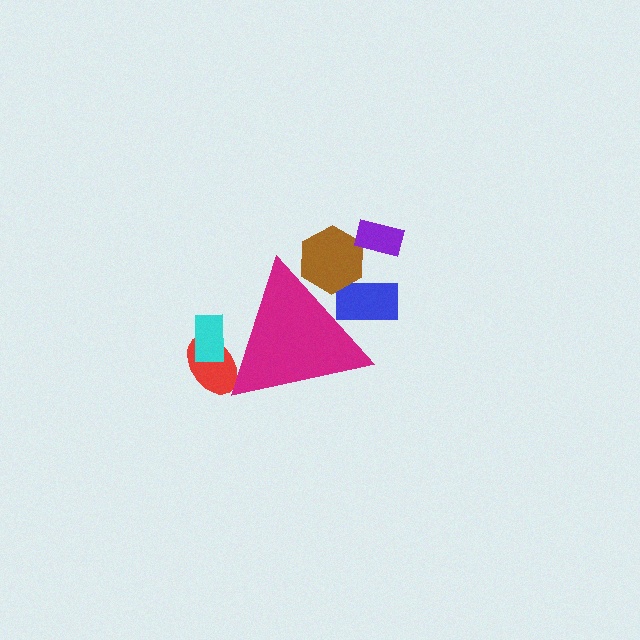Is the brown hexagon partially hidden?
Yes, the brown hexagon is partially hidden behind the magenta triangle.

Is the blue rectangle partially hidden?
Yes, the blue rectangle is partially hidden behind the magenta triangle.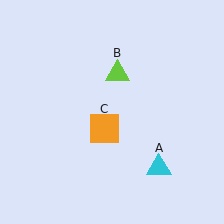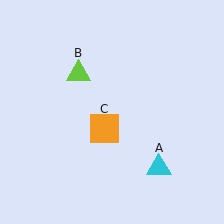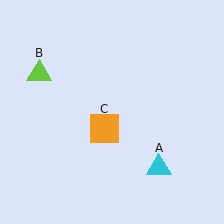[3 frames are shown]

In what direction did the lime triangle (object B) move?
The lime triangle (object B) moved left.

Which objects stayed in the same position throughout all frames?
Cyan triangle (object A) and orange square (object C) remained stationary.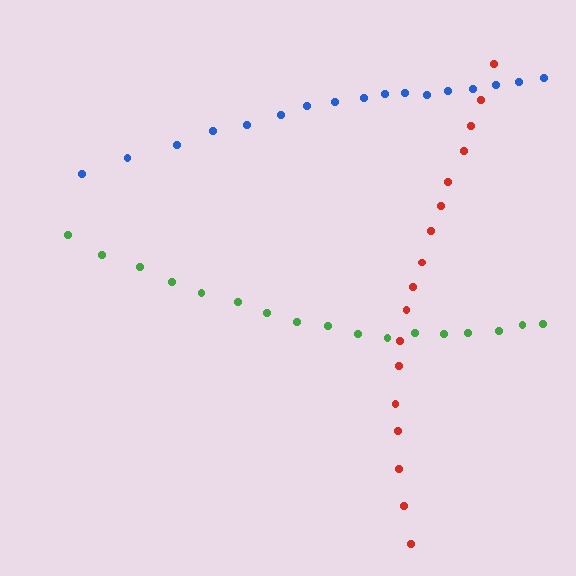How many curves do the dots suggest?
There are 3 distinct paths.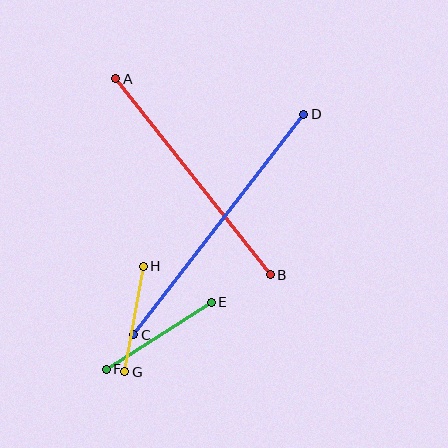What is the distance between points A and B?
The distance is approximately 249 pixels.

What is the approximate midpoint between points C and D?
The midpoint is at approximately (219, 225) pixels.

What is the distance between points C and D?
The distance is approximately 278 pixels.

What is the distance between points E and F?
The distance is approximately 125 pixels.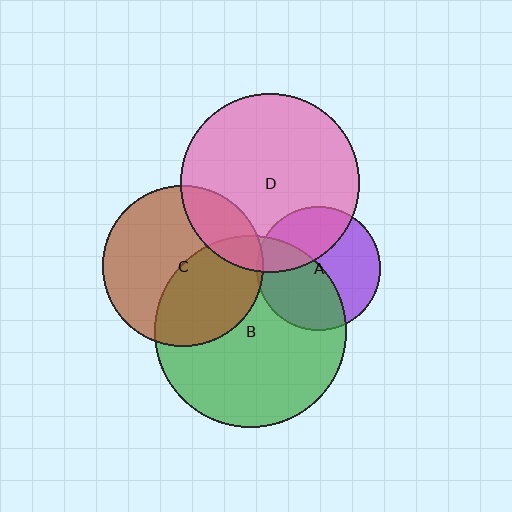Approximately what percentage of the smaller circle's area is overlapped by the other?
Approximately 5%.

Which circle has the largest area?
Circle B (green).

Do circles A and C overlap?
Yes.